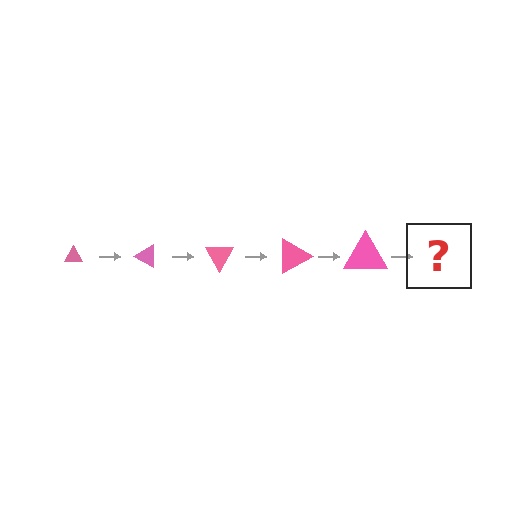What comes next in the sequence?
The next element should be a triangle, larger than the previous one and rotated 150 degrees from the start.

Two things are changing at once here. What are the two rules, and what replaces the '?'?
The two rules are that the triangle grows larger each step and it rotates 30 degrees each step. The '?' should be a triangle, larger than the previous one and rotated 150 degrees from the start.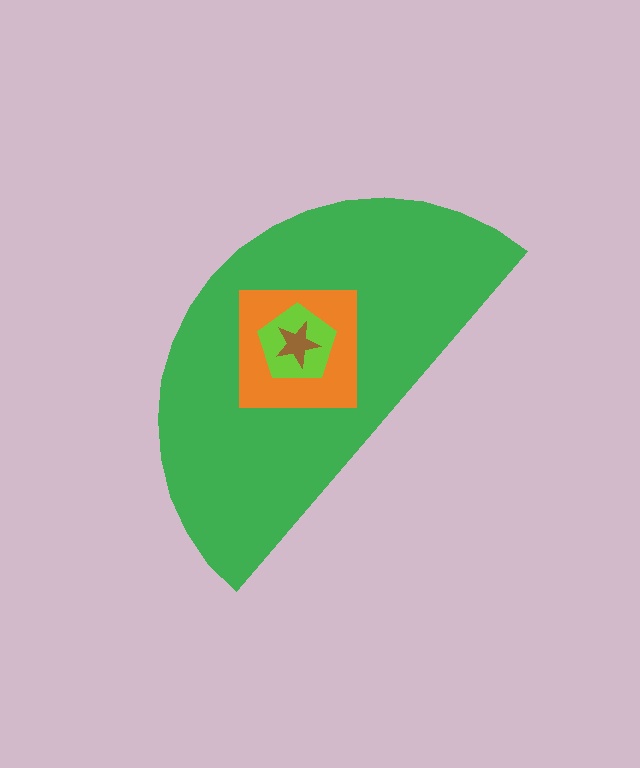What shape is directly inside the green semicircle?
The orange square.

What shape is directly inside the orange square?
The lime pentagon.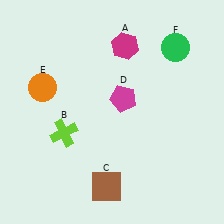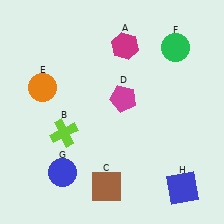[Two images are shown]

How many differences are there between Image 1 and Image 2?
There are 2 differences between the two images.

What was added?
A blue circle (G), a blue square (H) were added in Image 2.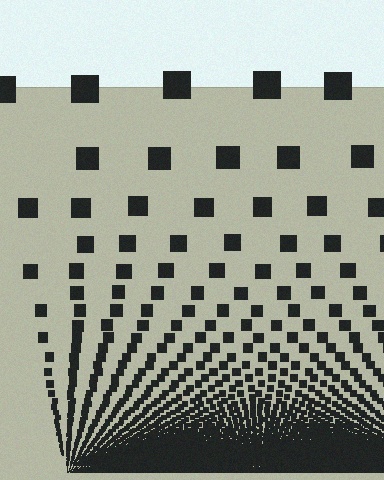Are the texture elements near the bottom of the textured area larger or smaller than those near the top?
Smaller. The gradient is inverted — elements near the bottom are smaller and denser.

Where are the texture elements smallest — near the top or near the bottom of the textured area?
Near the bottom.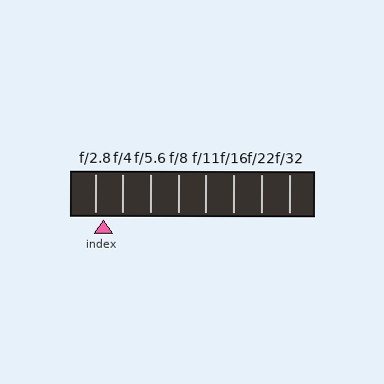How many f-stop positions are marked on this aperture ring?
There are 8 f-stop positions marked.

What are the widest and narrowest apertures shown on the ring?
The widest aperture shown is f/2.8 and the narrowest is f/32.